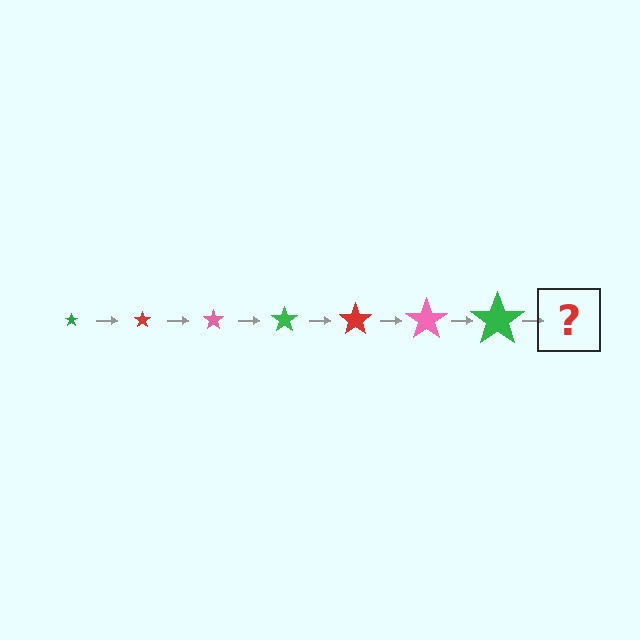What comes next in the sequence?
The next element should be a red star, larger than the previous one.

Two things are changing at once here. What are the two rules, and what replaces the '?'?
The two rules are that the star grows larger each step and the color cycles through green, red, and pink. The '?' should be a red star, larger than the previous one.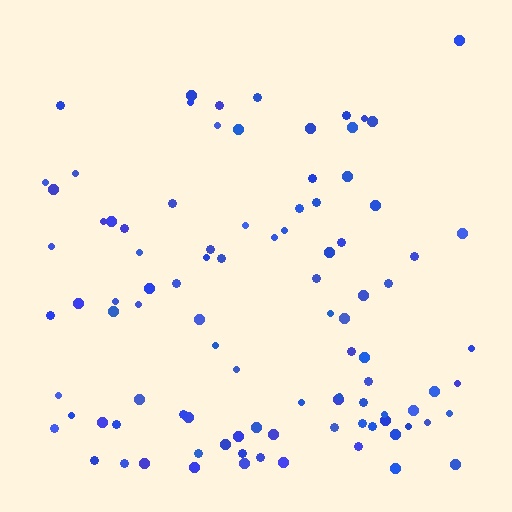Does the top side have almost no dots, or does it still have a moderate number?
Still a moderate number, just noticeably fewer than the bottom.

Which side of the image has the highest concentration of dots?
The bottom.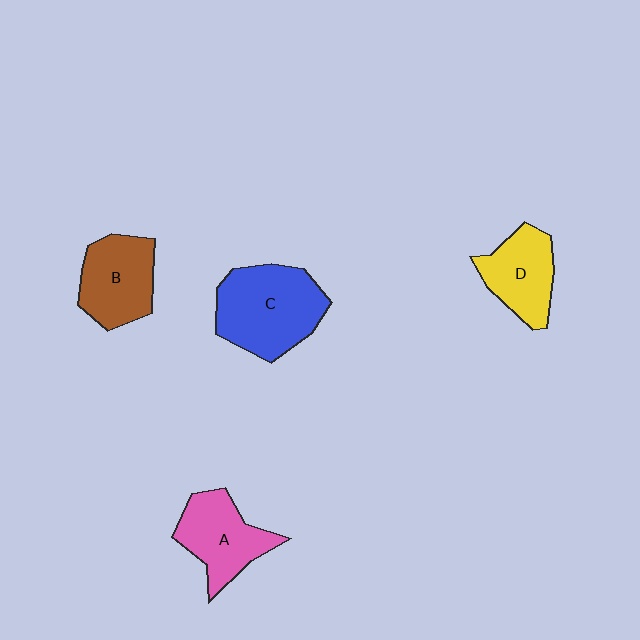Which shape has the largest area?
Shape C (blue).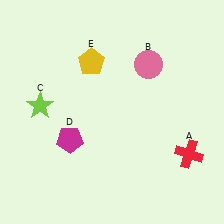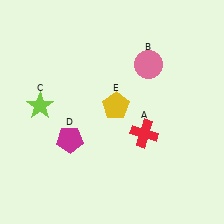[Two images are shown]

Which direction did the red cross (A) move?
The red cross (A) moved left.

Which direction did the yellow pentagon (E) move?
The yellow pentagon (E) moved down.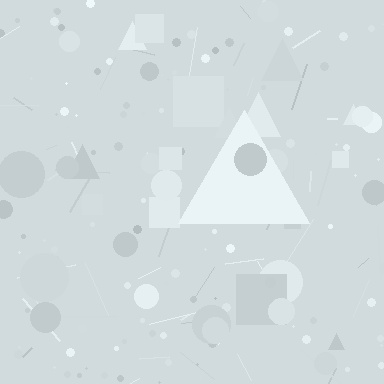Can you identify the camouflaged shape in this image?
The camouflaged shape is a triangle.